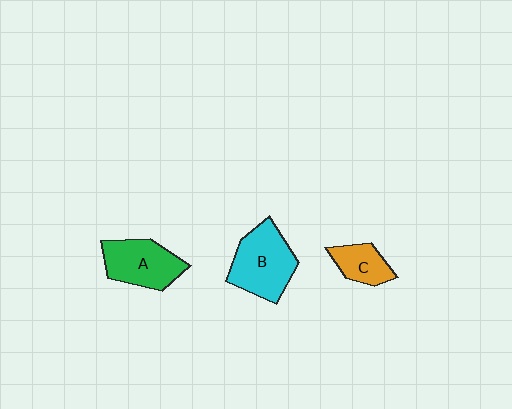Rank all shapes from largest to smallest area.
From largest to smallest: B (cyan), A (green), C (orange).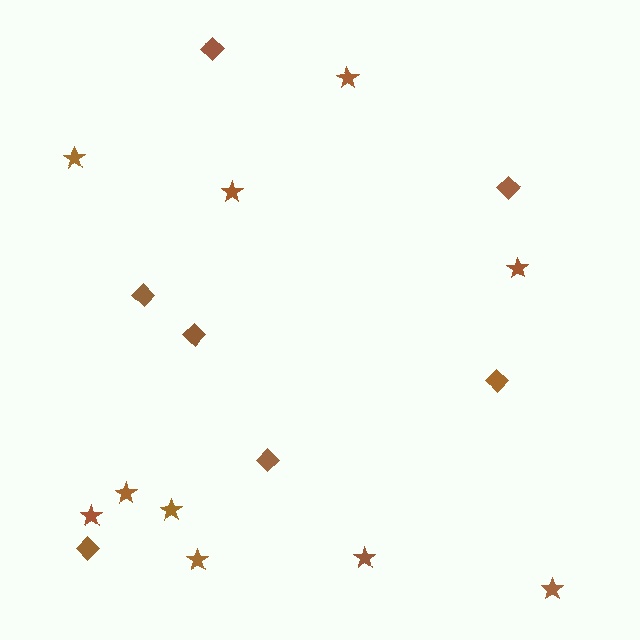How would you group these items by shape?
There are 2 groups: one group of diamonds (7) and one group of stars (10).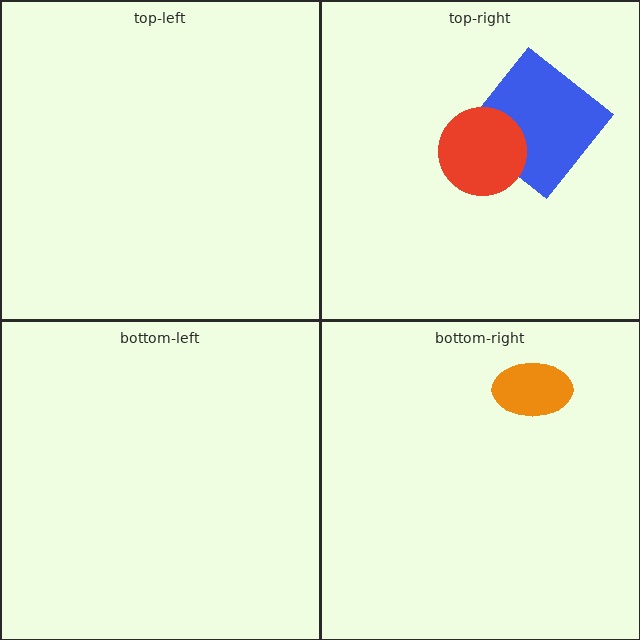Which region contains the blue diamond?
The top-right region.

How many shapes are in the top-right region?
2.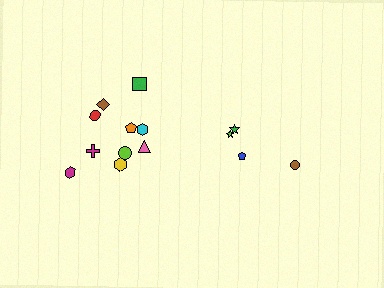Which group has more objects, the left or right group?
The left group.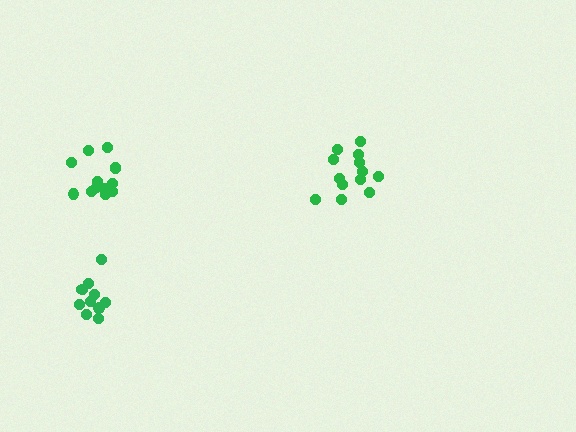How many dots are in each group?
Group 1: 13 dots, Group 2: 11 dots, Group 3: 13 dots (37 total).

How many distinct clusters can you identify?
There are 3 distinct clusters.